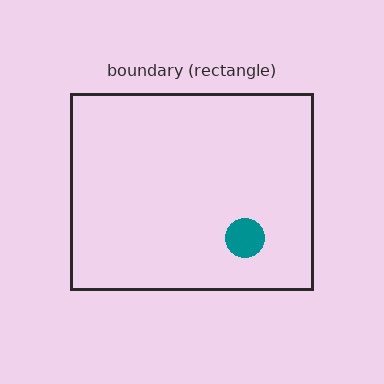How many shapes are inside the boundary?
1 inside, 0 outside.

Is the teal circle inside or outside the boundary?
Inside.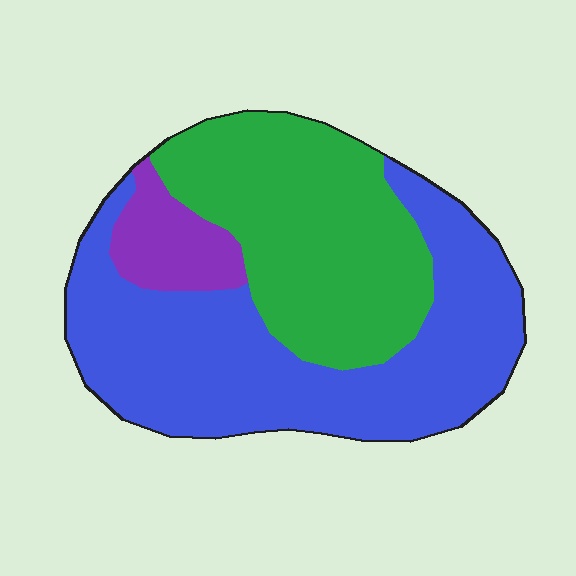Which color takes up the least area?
Purple, at roughly 10%.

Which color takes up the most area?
Blue, at roughly 50%.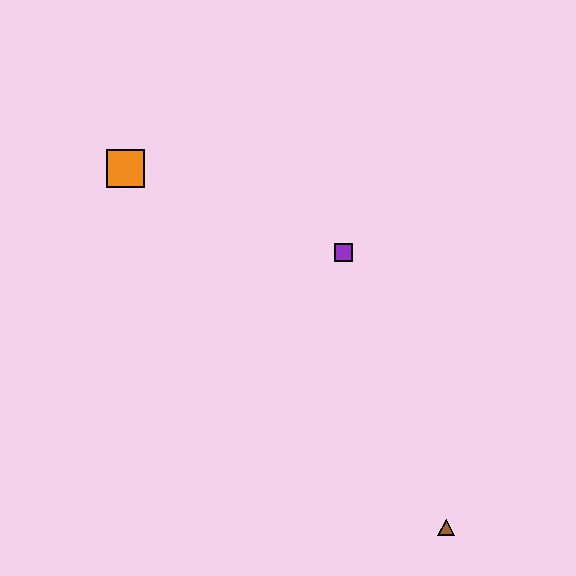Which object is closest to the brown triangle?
The purple square is closest to the brown triangle.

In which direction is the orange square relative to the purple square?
The orange square is to the left of the purple square.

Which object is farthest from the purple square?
The brown triangle is farthest from the purple square.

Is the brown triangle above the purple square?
No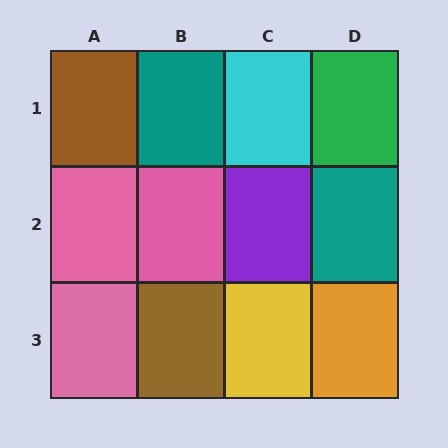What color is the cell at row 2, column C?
Purple.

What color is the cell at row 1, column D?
Green.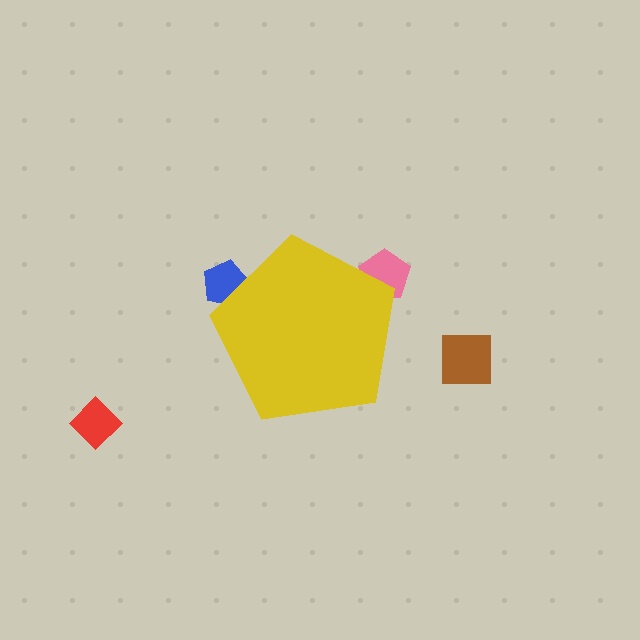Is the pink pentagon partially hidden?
Yes, the pink pentagon is partially hidden behind the yellow pentagon.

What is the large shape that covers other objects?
A yellow pentagon.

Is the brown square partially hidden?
No, the brown square is fully visible.